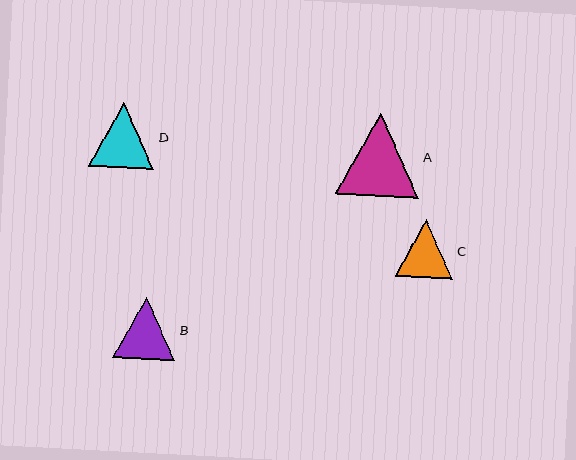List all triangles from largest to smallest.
From largest to smallest: A, D, B, C.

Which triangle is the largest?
Triangle A is the largest with a size of approximately 83 pixels.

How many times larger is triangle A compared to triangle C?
Triangle A is approximately 1.4 times the size of triangle C.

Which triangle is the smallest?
Triangle C is the smallest with a size of approximately 58 pixels.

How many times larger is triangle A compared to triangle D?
Triangle A is approximately 1.3 times the size of triangle D.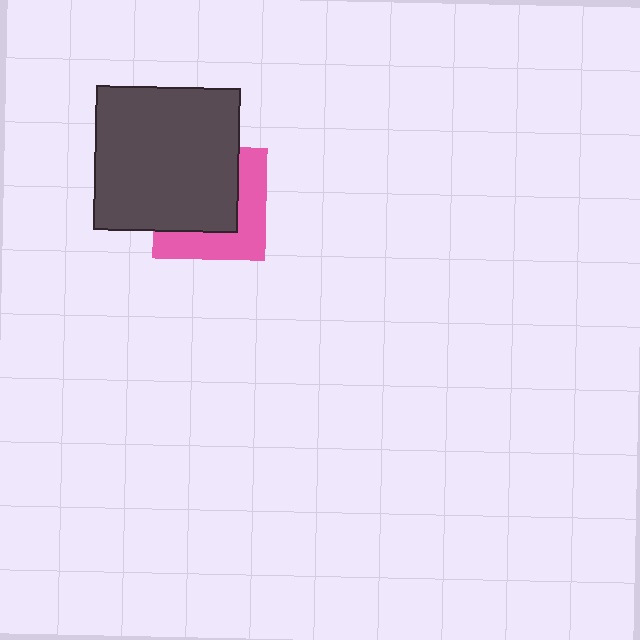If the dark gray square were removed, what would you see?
You would see the complete pink square.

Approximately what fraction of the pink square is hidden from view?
Roughly 58% of the pink square is hidden behind the dark gray square.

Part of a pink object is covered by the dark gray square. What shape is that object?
It is a square.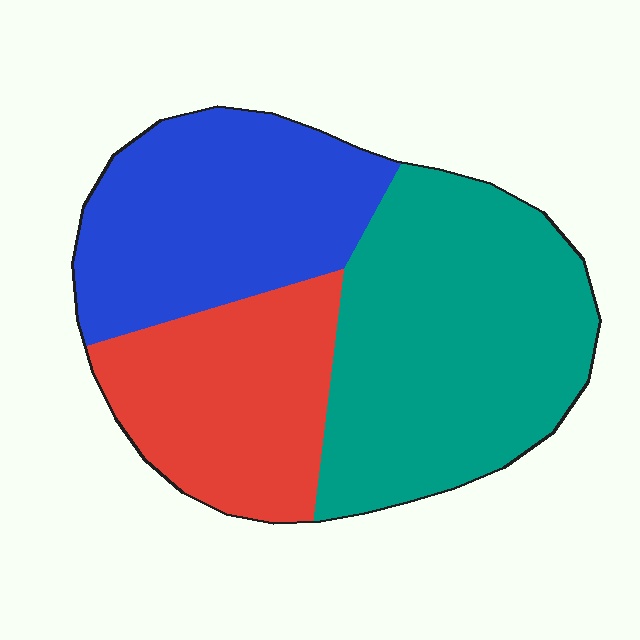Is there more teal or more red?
Teal.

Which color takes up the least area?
Red, at roughly 25%.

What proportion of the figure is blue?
Blue takes up about one third (1/3) of the figure.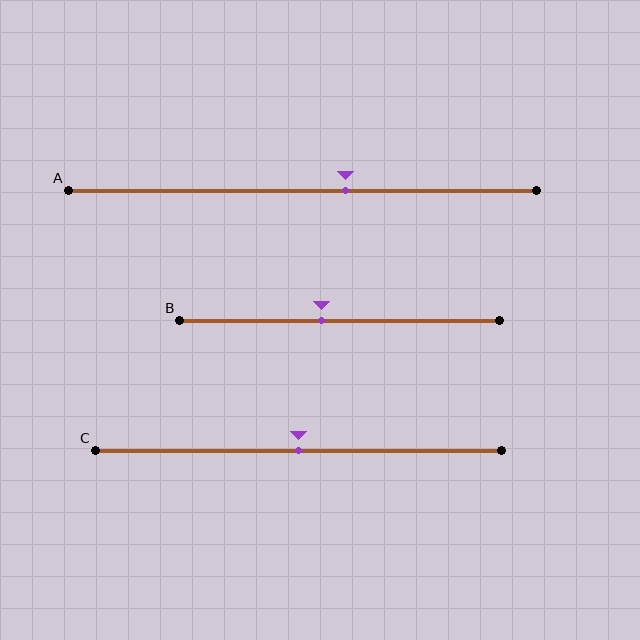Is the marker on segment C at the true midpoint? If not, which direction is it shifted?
Yes, the marker on segment C is at the true midpoint.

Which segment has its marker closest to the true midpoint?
Segment C has its marker closest to the true midpoint.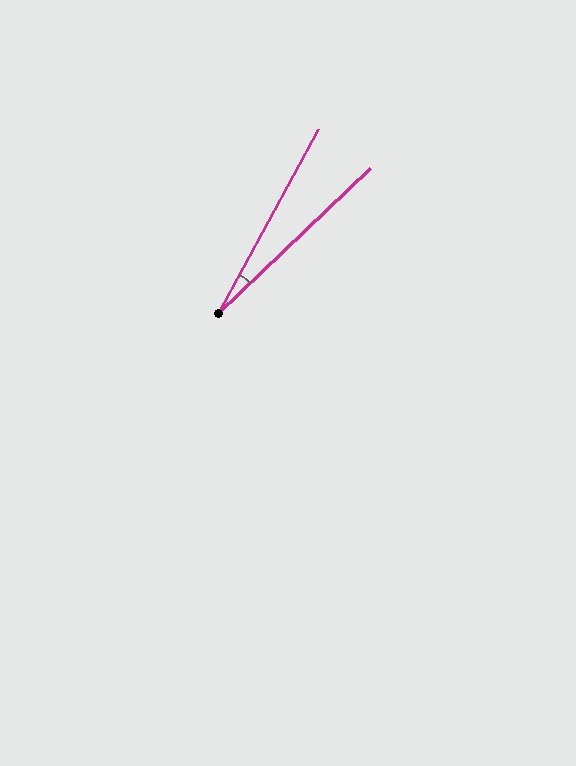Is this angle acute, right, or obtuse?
It is acute.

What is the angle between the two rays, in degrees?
Approximately 18 degrees.